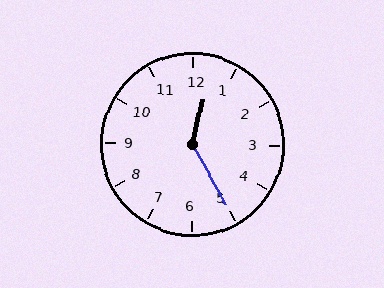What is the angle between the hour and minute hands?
Approximately 138 degrees.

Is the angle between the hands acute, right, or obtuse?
It is obtuse.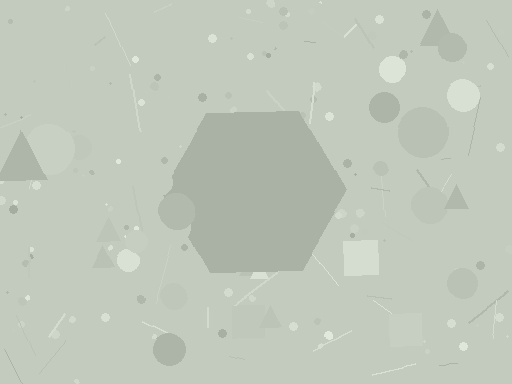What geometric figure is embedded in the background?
A hexagon is embedded in the background.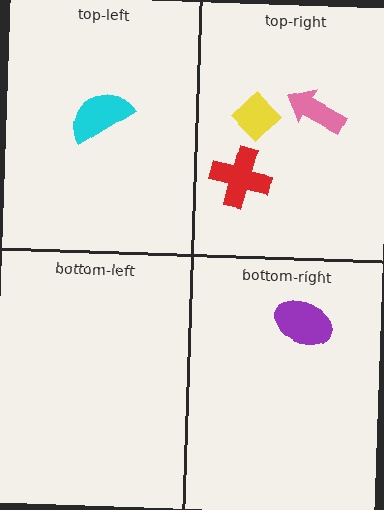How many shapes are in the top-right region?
3.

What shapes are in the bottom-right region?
The purple ellipse.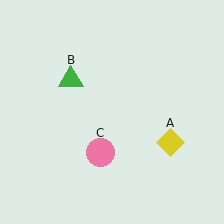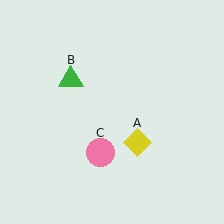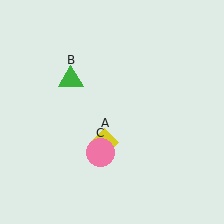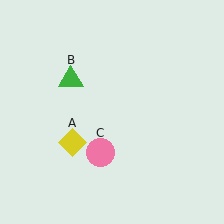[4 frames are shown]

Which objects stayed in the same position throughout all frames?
Green triangle (object B) and pink circle (object C) remained stationary.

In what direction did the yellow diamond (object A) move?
The yellow diamond (object A) moved left.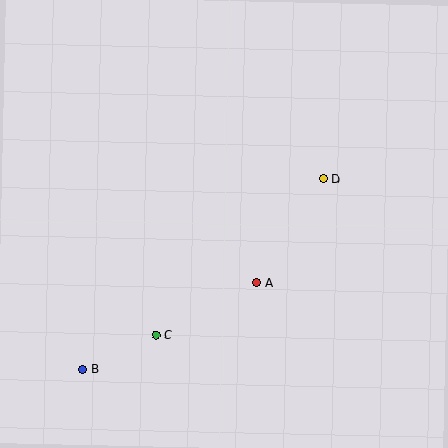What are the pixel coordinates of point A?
Point A is at (257, 283).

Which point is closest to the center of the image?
Point A at (257, 283) is closest to the center.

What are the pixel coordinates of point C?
Point C is at (156, 335).